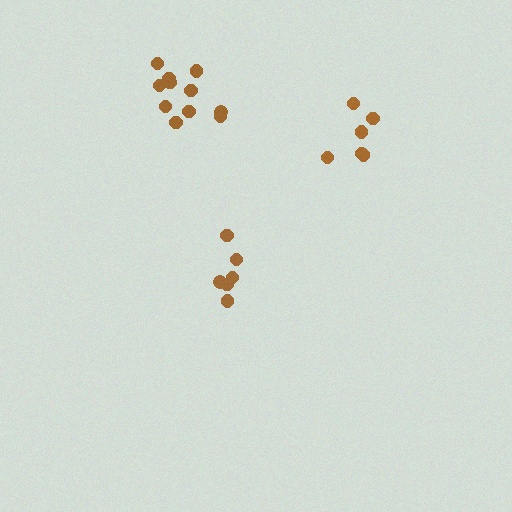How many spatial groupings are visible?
There are 3 spatial groupings.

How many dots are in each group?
Group 1: 11 dots, Group 2: 6 dots, Group 3: 6 dots (23 total).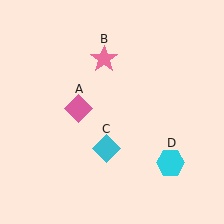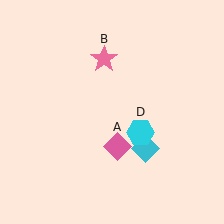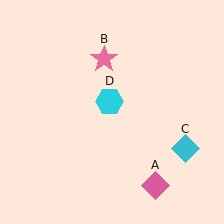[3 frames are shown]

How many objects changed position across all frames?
3 objects changed position: pink diamond (object A), cyan diamond (object C), cyan hexagon (object D).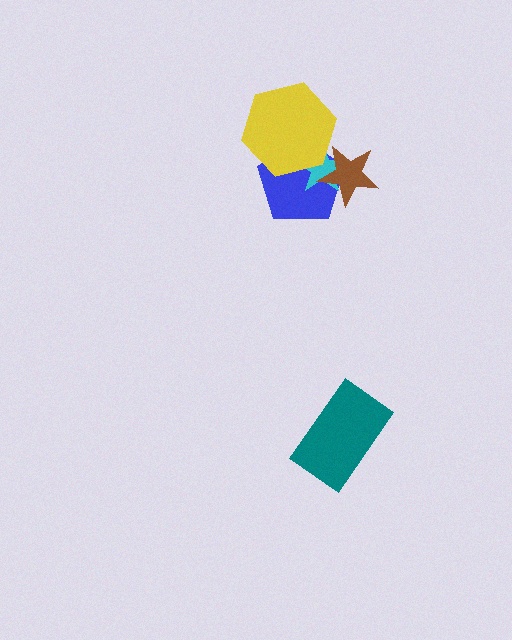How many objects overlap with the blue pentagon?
3 objects overlap with the blue pentagon.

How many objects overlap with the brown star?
2 objects overlap with the brown star.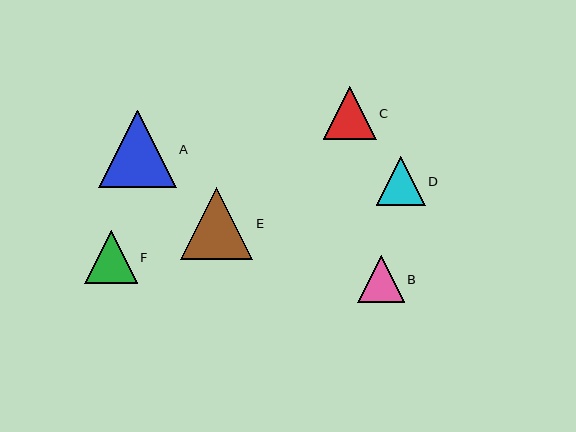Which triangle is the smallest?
Triangle B is the smallest with a size of approximately 47 pixels.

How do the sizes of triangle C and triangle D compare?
Triangle C and triangle D are approximately the same size.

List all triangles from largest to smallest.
From largest to smallest: A, E, C, F, D, B.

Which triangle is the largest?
Triangle A is the largest with a size of approximately 78 pixels.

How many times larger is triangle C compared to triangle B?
Triangle C is approximately 1.1 times the size of triangle B.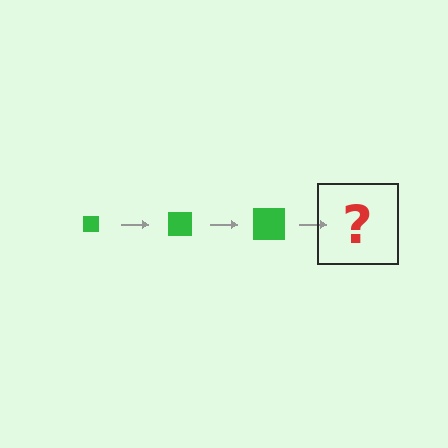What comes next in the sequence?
The next element should be a green square, larger than the previous one.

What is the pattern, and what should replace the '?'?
The pattern is that the square gets progressively larger each step. The '?' should be a green square, larger than the previous one.